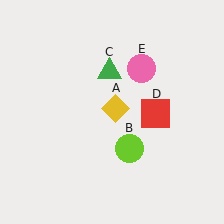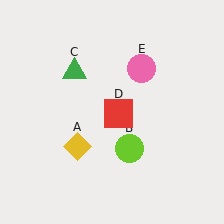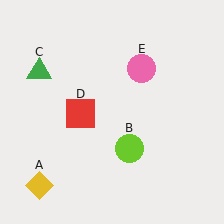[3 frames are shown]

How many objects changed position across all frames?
3 objects changed position: yellow diamond (object A), green triangle (object C), red square (object D).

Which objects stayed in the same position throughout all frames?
Lime circle (object B) and pink circle (object E) remained stationary.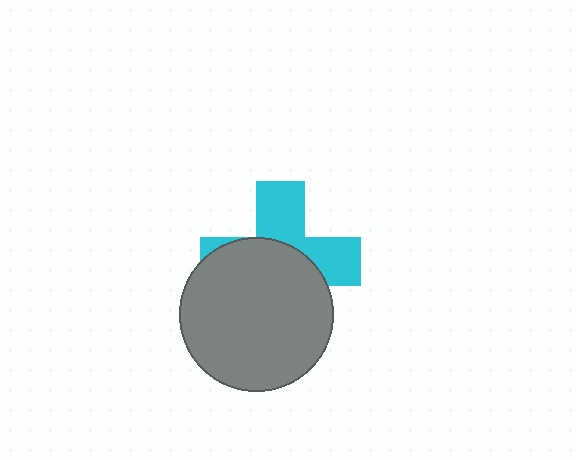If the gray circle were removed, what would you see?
You would see the complete cyan cross.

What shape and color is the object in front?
The object in front is a gray circle.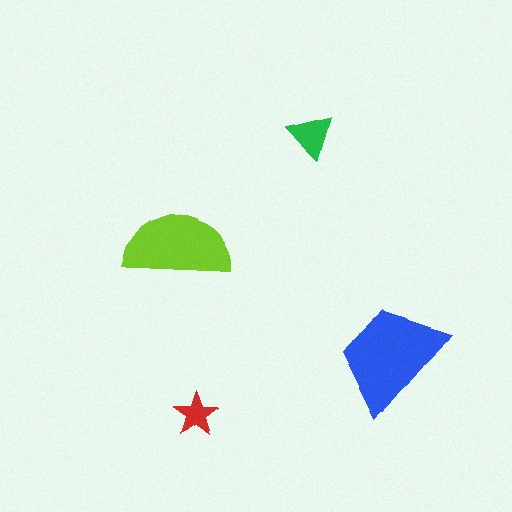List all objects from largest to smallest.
The blue trapezoid, the lime semicircle, the green triangle, the red star.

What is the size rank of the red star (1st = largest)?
4th.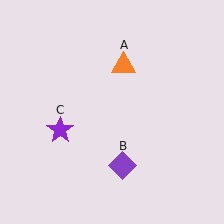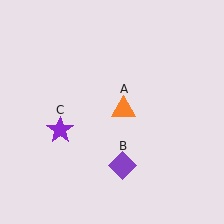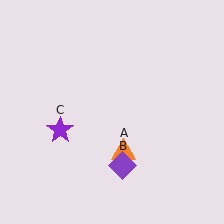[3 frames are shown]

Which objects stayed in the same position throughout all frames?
Purple diamond (object B) and purple star (object C) remained stationary.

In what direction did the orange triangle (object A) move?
The orange triangle (object A) moved down.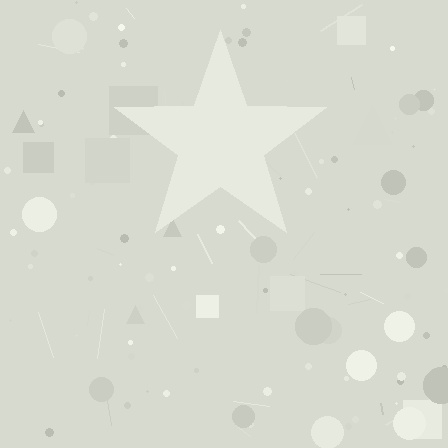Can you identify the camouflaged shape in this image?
The camouflaged shape is a star.